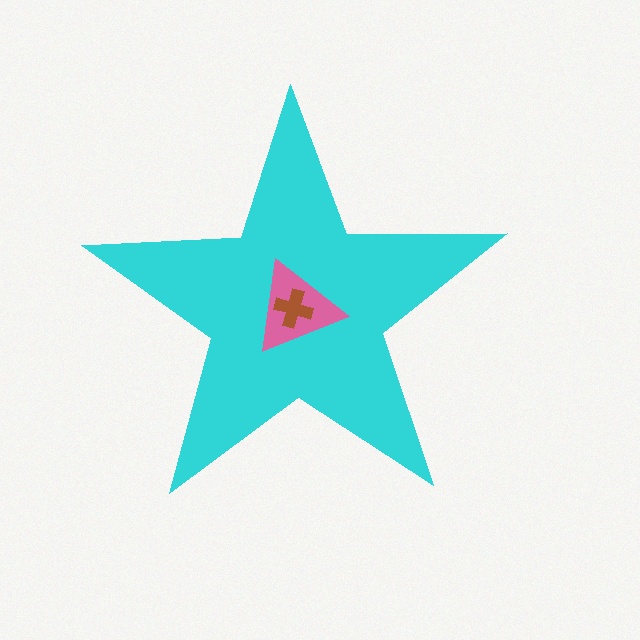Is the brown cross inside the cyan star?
Yes.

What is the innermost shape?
The brown cross.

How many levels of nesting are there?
3.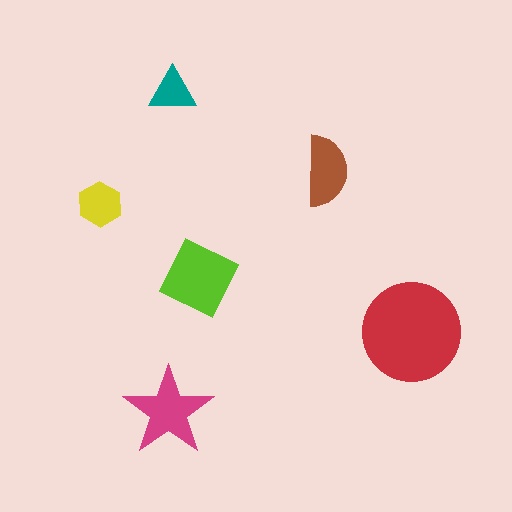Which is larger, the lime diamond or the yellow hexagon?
The lime diamond.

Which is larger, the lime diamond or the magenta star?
The lime diamond.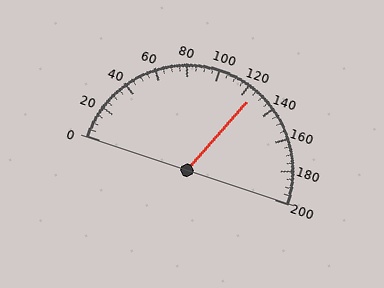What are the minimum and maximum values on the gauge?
The gauge ranges from 0 to 200.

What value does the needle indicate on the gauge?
The needle indicates approximately 125.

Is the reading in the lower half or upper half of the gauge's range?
The reading is in the upper half of the range (0 to 200).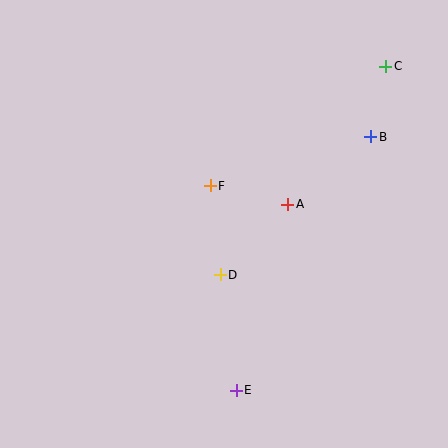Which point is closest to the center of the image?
Point F at (210, 186) is closest to the center.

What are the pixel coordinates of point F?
Point F is at (210, 186).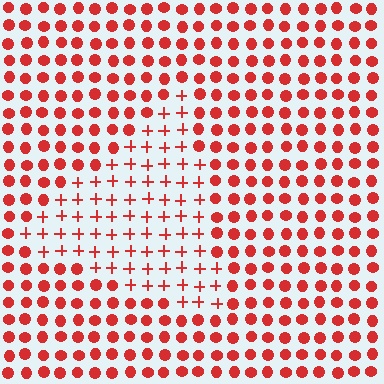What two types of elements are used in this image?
The image uses plus signs inside the triangle region and circles outside it.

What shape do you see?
I see a triangle.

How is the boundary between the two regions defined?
The boundary is defined by a change in element shape: plus signs inside vs. circles outside. All elements share the same color and spacing.